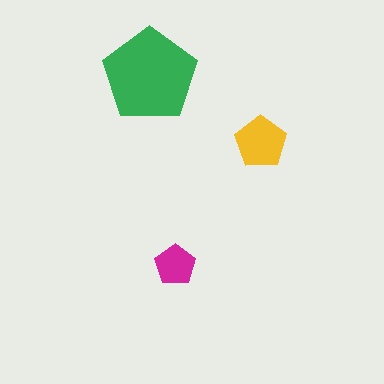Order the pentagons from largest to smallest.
the green one, the yellow one, the magenta one.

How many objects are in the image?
There are 3 objects in the image.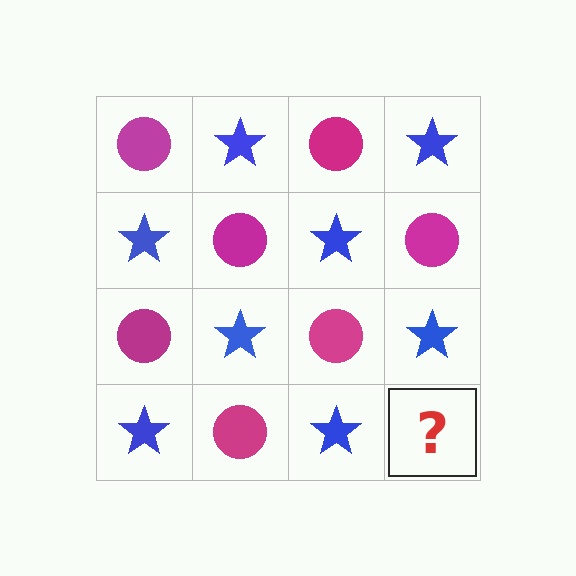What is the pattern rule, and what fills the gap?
The rule is that it alternates magenta circle and blue star in a checkerboard pattern. The gap should be filled with a magenta circle.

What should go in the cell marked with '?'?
The missing cell should contain a magenta circle.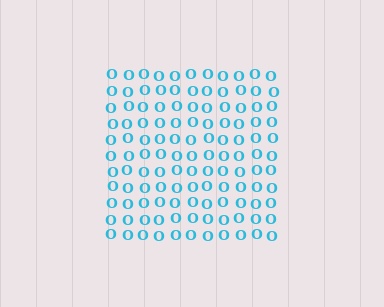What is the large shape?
The large shape is a square.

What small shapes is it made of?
It is made of small letter O's.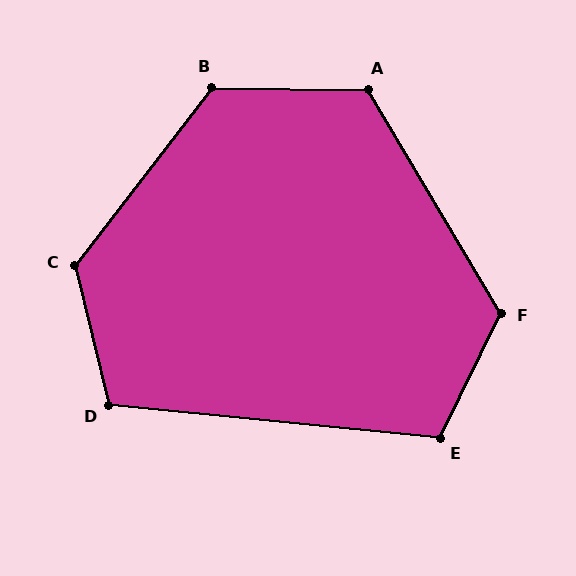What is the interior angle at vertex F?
Approximately 124 degrees (obtuse).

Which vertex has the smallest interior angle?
D, at approximately 109 degrees.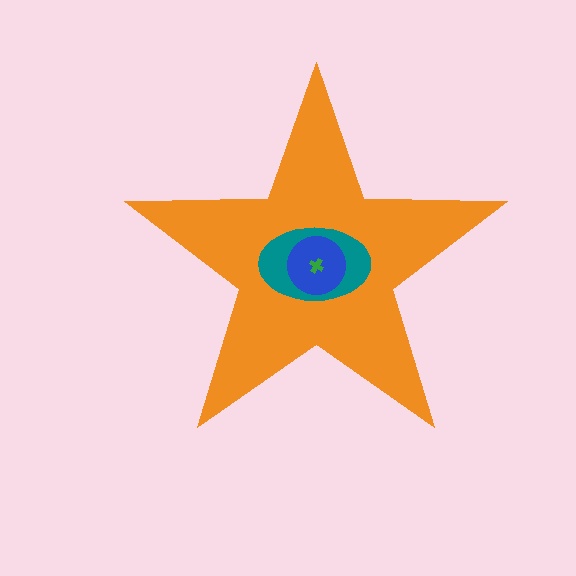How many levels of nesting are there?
4.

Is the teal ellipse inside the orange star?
Yes.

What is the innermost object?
The green cross.